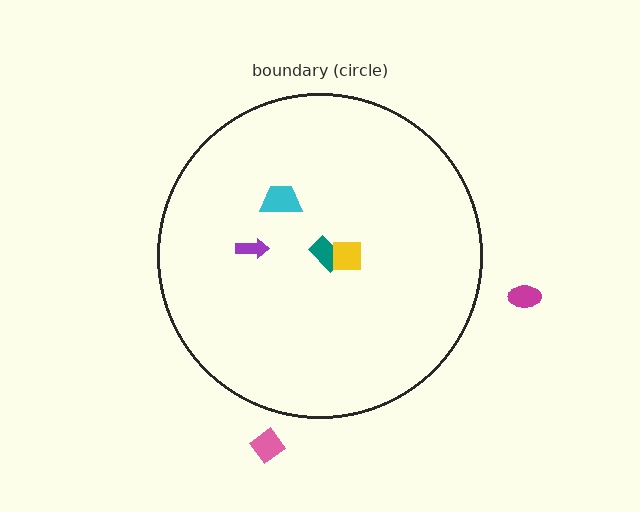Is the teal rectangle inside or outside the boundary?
Inside.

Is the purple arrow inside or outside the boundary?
Inside.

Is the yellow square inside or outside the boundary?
Inside.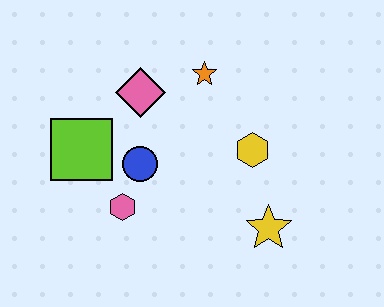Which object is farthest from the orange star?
The yellow star is farthest from the orange star.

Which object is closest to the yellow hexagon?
The yellow star is closest to the yellow hexagon.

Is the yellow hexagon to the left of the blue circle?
No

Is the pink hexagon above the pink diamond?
No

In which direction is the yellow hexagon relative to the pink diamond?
The yellow hexagon is to the right of the pink diamond.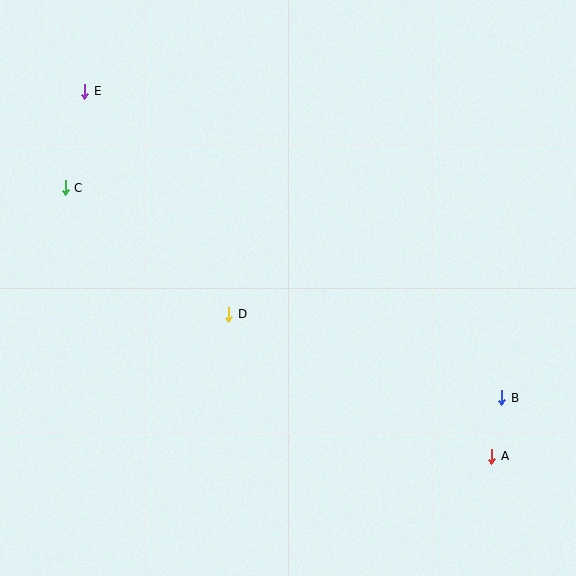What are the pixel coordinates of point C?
Point C is at (65, 188).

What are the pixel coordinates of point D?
Point D is at (229, 314).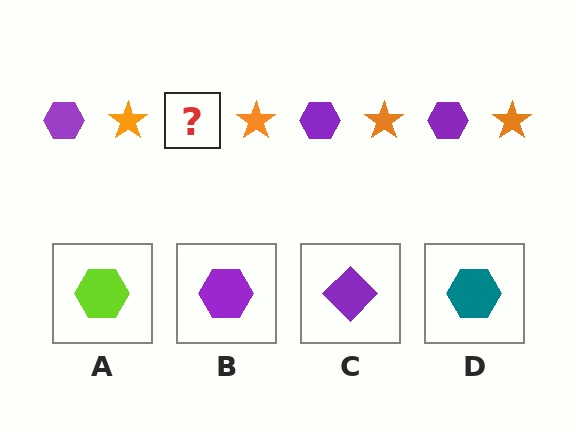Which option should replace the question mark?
Option B.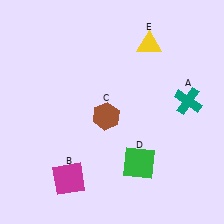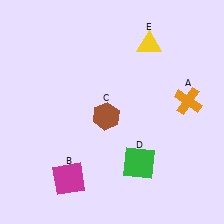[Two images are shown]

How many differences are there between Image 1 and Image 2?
There is 1 difference between the two images.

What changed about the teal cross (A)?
In Image 1, A is teal. In Image 2, it changed to orange.